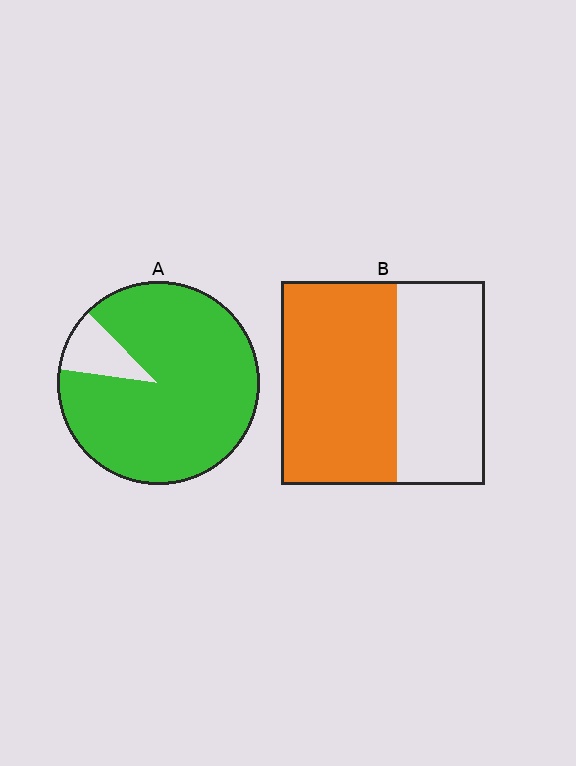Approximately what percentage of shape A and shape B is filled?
A is approximately 90% and B is approximately 55%.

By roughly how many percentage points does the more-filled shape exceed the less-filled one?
By roughly 35 percentage points (A over B).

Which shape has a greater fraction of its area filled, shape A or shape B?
Shape A.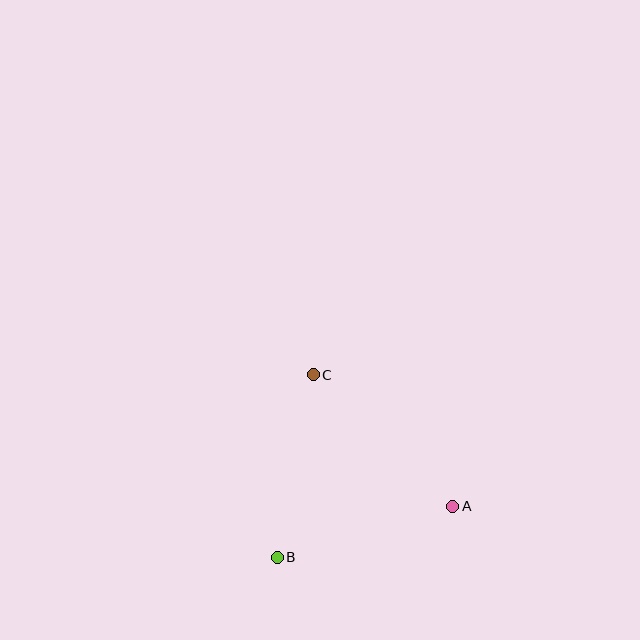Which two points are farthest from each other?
Points A and C are farthest from each other.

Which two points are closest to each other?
Points A and B are closest to each other.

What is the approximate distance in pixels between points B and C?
The distance between B and C is approximately 186 pixels.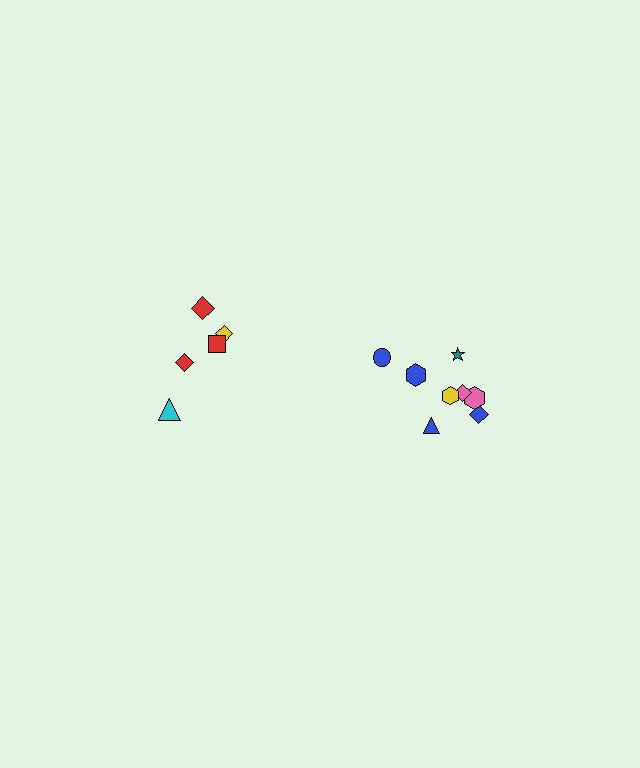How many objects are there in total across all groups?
There are 13 objects.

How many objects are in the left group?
There are 5 objects.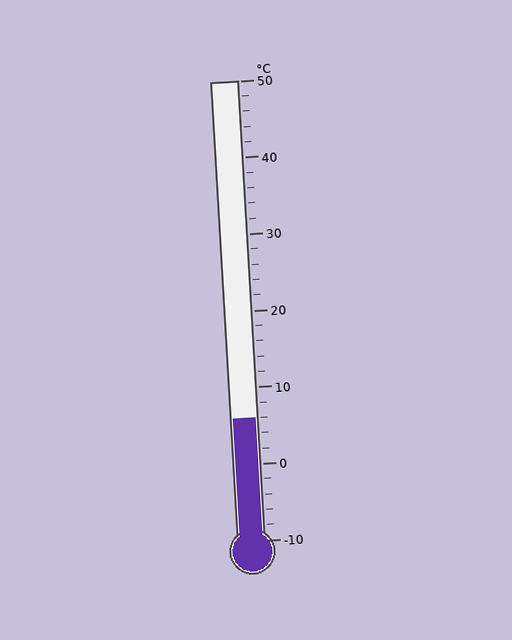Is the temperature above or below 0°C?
The temperature is above 0°C.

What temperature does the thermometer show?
The thermometer shows approximately 6°C.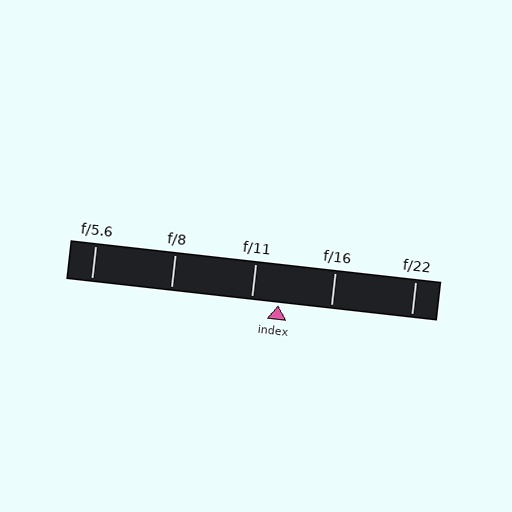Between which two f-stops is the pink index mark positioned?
The index mark is between f/11 and f/16.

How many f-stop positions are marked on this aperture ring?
There are 5 f-stop positions marked.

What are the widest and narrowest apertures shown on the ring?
The widest aperture shown is f/5.6 and the narrowest is f/22.